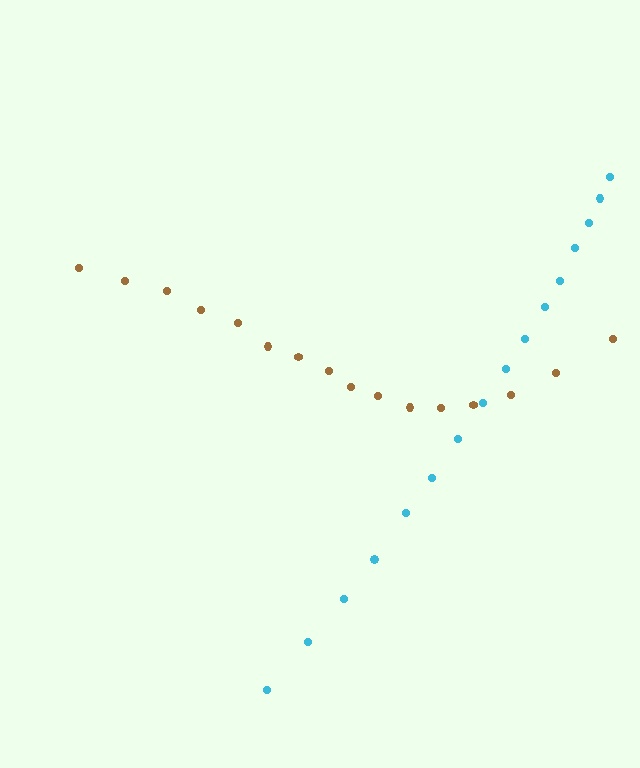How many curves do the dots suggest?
There are 2 distinct paths.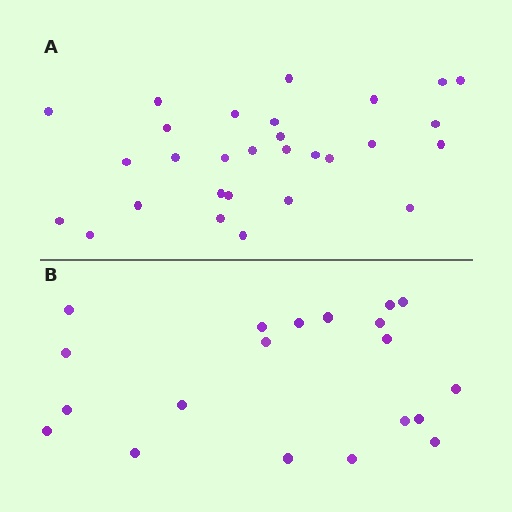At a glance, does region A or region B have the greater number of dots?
Region A (the top region) has more dots.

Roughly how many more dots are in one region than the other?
Region A has roughly 8 or so more dots than region B.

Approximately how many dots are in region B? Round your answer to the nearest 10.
About 20 dots.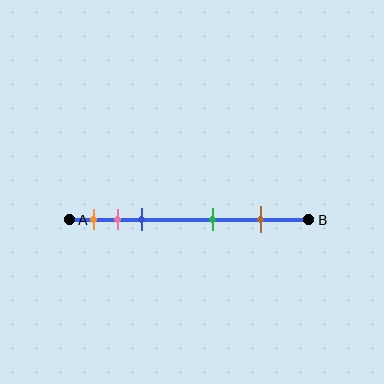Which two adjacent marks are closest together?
The pink and blue marks are the closest adjacent pair.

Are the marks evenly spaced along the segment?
No, the marks are not evenly spaced.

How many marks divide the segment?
There are 5 marks dividing the segment.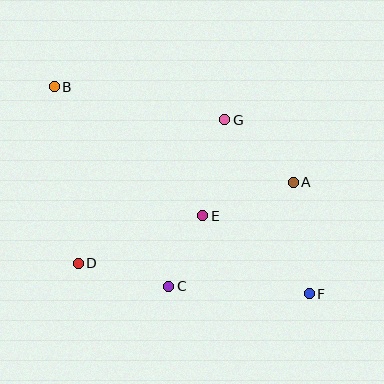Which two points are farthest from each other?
Points B and F are farthest from each other.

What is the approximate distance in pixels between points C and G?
The distance between C and G is approximately 176 pixels.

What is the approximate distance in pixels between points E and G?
The distance between E and G is approximately 98 pixels.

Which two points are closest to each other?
Points C and E are closest to each other.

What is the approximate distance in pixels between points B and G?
The distance between B and G is approximately 174 pixels.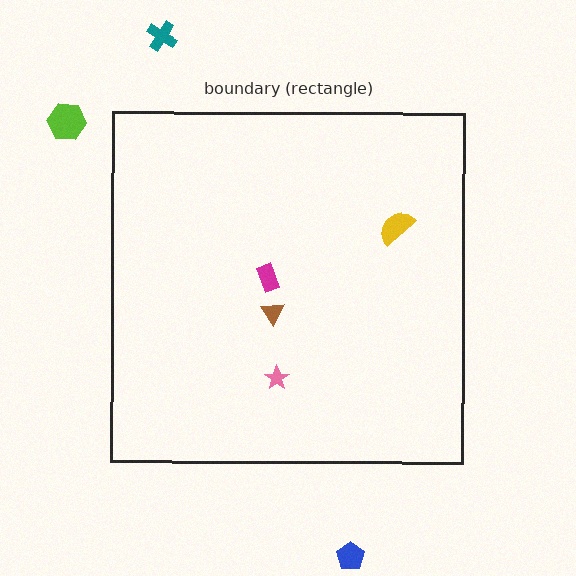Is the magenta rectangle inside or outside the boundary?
Inside.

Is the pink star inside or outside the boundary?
Inside.